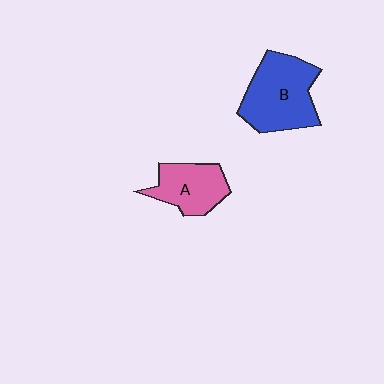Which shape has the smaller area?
Shape A (pink).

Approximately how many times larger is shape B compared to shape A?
Approximately 1.5 times.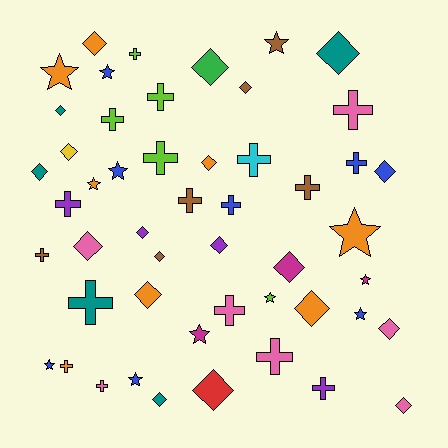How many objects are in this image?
There are 50 objects.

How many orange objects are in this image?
There are 8 orange objects.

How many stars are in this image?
There are 12 stars.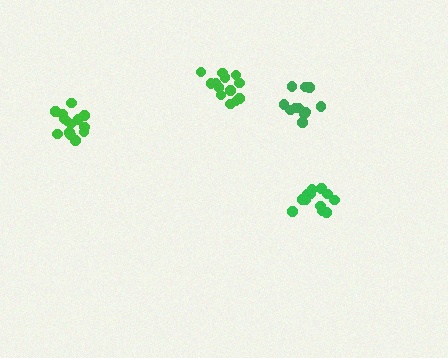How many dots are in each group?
Group 1: 13 dots, Group 2: 14 dots, Group 3: 11 dots, Group 4: 13 dots (51 total).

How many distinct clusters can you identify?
There are 4 distinct clusters.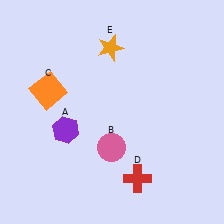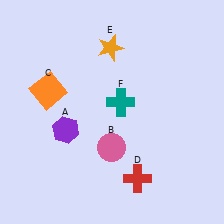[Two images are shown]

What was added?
A teal cross (F) was added in Image 2.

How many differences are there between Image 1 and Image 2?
There is 1 difference between the two images.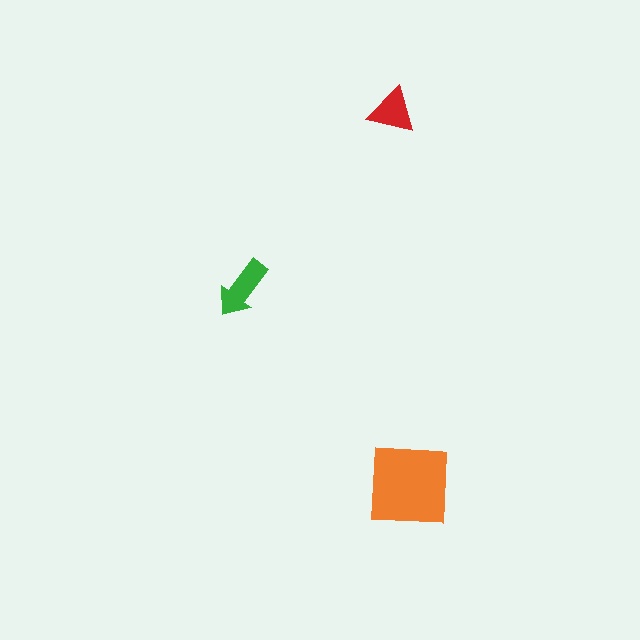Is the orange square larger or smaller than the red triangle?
Larger.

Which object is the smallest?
The red triangle.